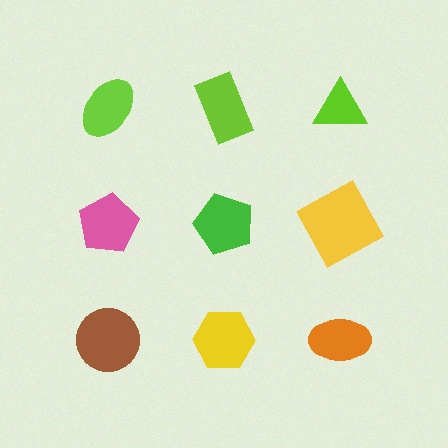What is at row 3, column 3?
An orange ellipse.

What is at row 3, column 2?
A yellow hexagon.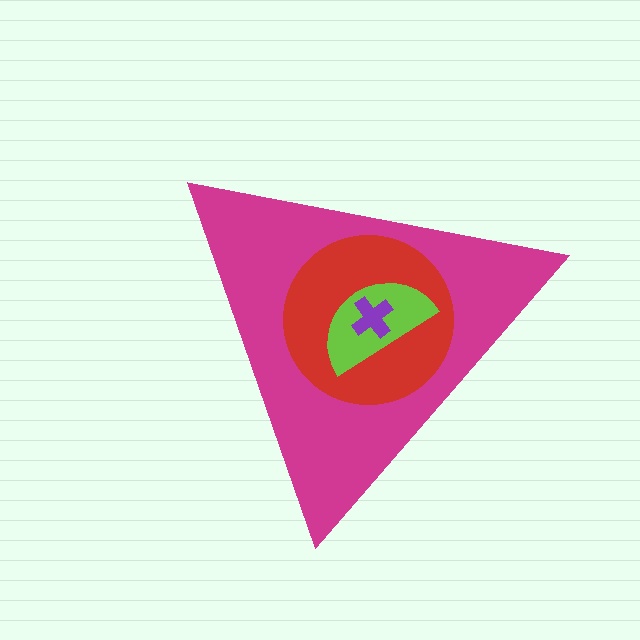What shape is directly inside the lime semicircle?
The purple cross.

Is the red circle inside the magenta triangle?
Yes.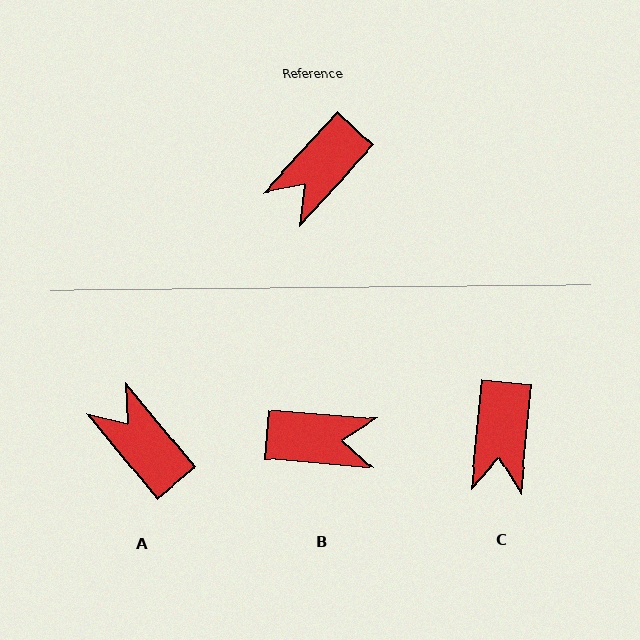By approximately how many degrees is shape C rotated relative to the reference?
Approximately 37 degrees counter-clockwise.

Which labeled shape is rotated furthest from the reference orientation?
B, about 128 degrees away.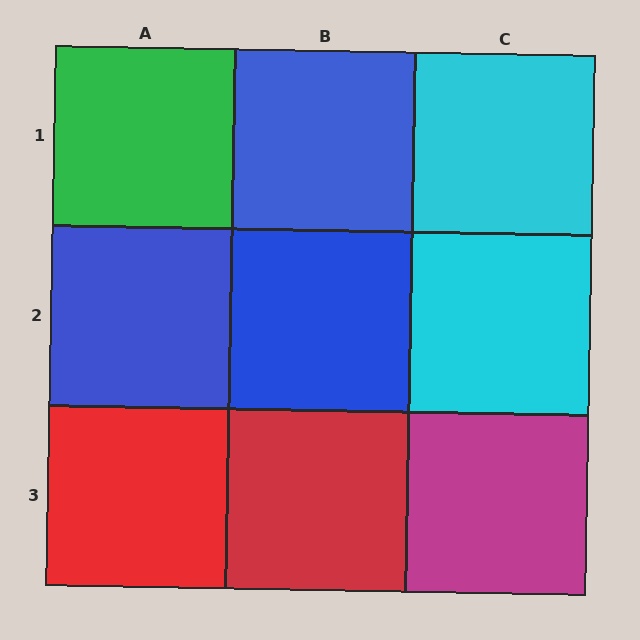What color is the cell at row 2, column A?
Blue.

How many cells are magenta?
1 cell is magenta.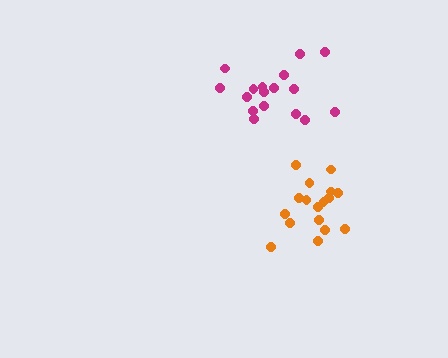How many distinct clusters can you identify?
There are 2 distinct clusters.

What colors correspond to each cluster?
The clusters are colored: orange, magenta.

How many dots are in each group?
Group 1: 17 dots, Group 2: 17 dots (34 total).